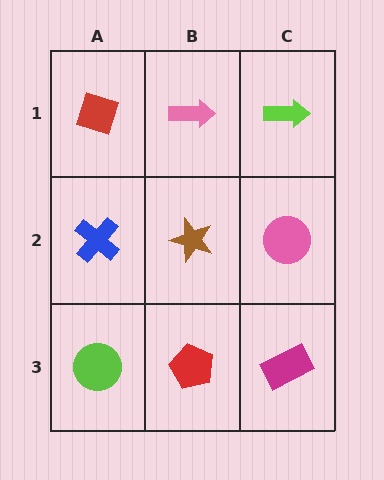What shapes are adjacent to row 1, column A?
A blue cross (row 2, column A), a pink arrow (row 1, column B).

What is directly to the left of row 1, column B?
A red diamond.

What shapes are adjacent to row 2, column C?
A lime arrow (row 1, column C), a magenta rectangle (row 3, column C), a brown star (row 2, column B).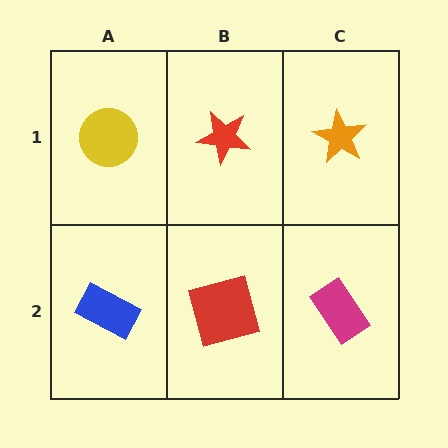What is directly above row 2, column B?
A red star.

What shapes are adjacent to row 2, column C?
An orange star (row 1, column C), a red square (row 2, column B).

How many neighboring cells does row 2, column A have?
2.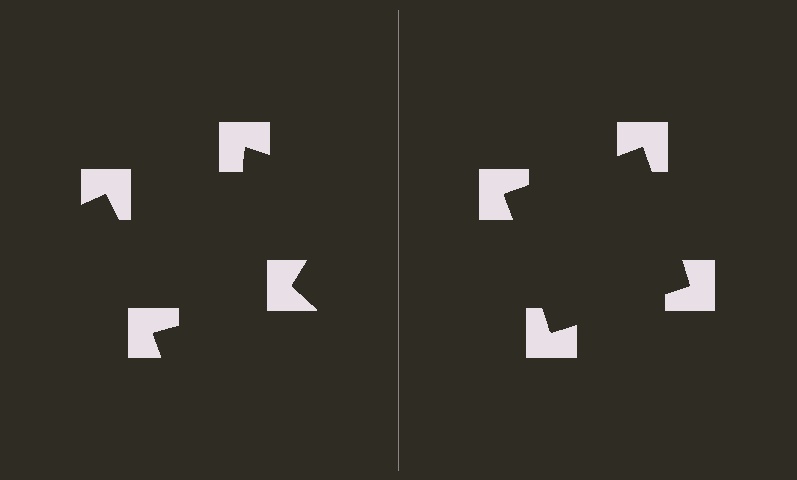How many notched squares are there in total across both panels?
8 — 4 on each side.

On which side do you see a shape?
An illusory square appears on the right side. On the left side the wedge cuts are rotated, so no coherent shape forms.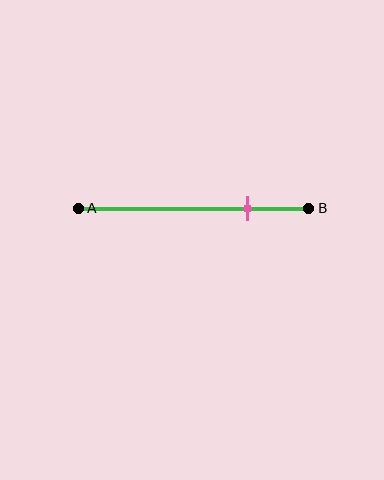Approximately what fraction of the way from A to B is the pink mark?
The pink mark is approximately 75% of the way from A to B.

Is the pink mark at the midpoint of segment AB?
No, the mark is at about 75% from A, not at the 50% midpoint.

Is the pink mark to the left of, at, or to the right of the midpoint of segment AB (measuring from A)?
The pink mark is to the right of the midpoint of segment AB.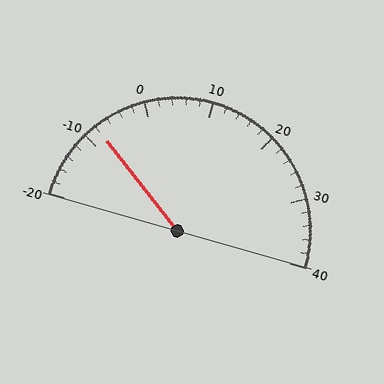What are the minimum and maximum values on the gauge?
The gauge ranges from -20 to 40.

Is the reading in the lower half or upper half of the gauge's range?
The reading is in the lower half of the range (-20 to 40).